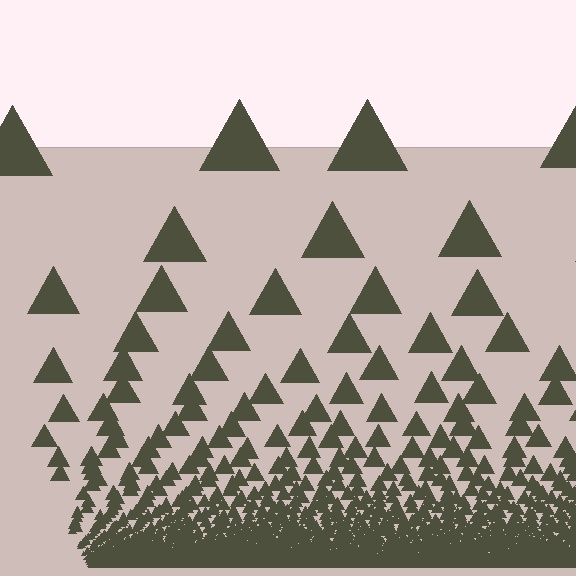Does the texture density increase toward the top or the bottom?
Density increases toward the bottom.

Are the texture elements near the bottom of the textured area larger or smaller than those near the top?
Smaller. The gradient is inverted — elements near the bottom are smaller and denser.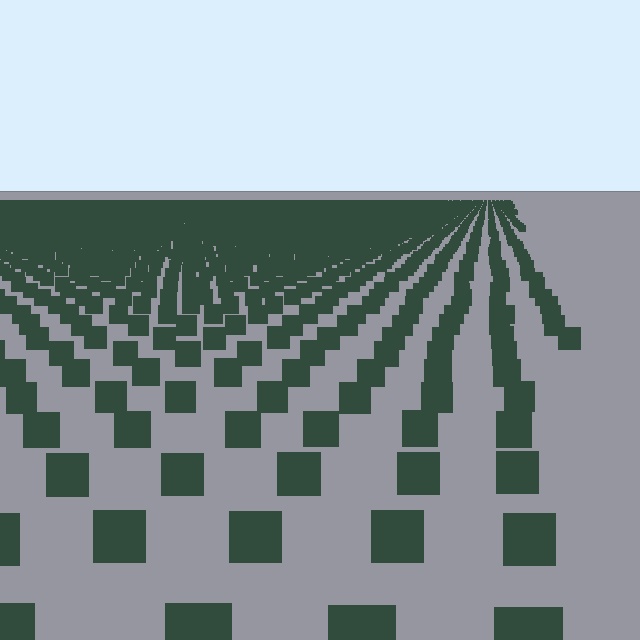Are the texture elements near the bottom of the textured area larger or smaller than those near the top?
Larger. Near the bottom, elements are closer to the viewer and appear at a bigger on-screen size.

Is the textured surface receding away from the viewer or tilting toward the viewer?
The surface is receding away from the viewer. Texture elements get smaller and denser toward the top.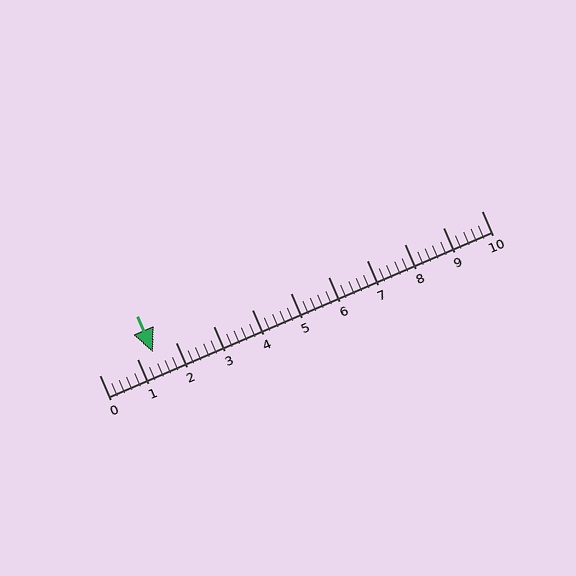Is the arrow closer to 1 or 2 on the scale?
The arrow is closer to 1.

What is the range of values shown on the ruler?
The ruler shows values from 0 to 10.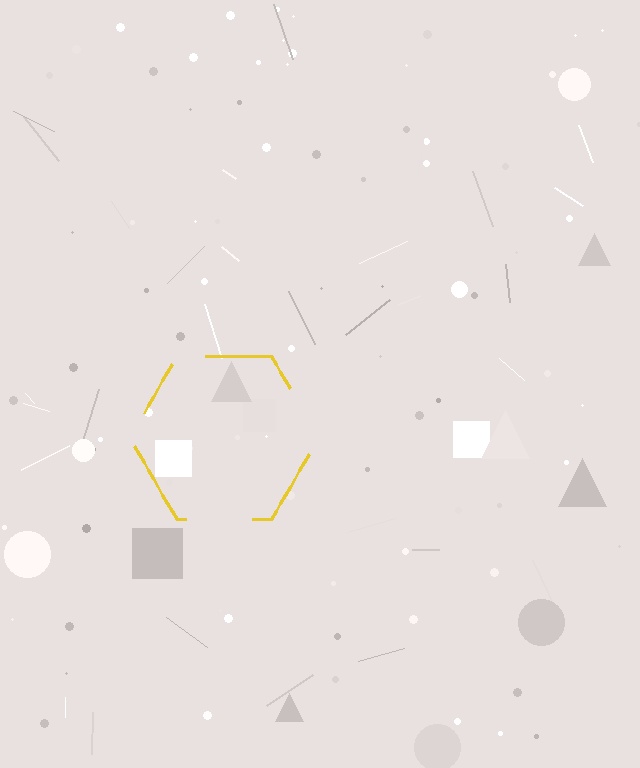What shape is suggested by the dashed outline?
The dashed outline suggests a hexagon.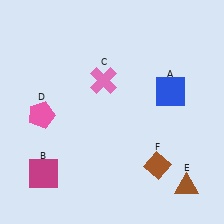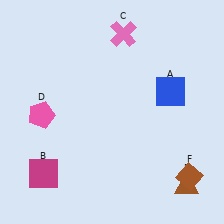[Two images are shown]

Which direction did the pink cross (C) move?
The pink cross (C) moved up.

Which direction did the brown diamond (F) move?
The brown diamond (F) moved right.